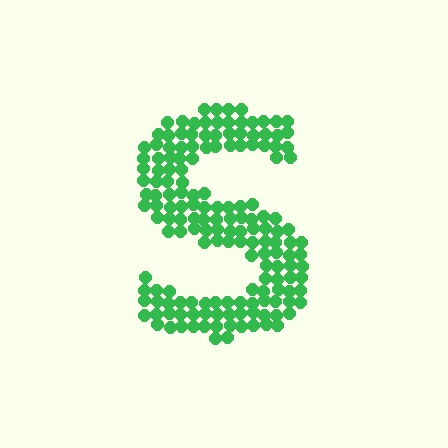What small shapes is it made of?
It is made of small circles.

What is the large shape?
The large shape is the letter S.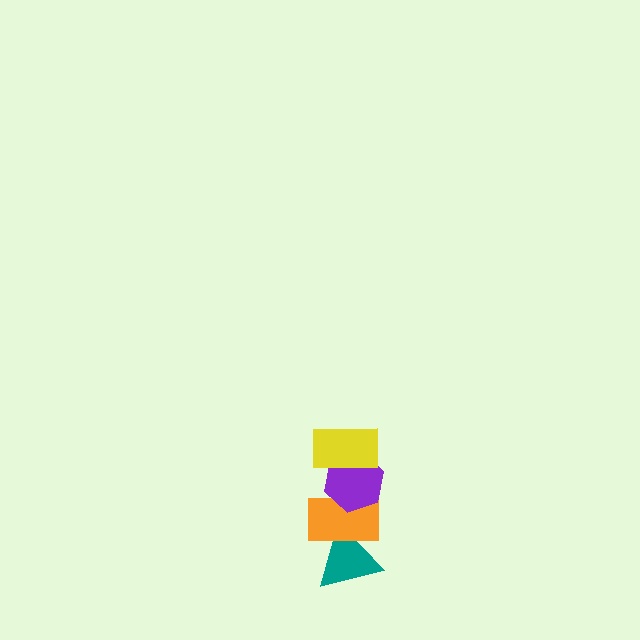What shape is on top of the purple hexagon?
The yellow rectangle is on top of the purple hexagon.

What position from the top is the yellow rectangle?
The yellow rectangle is 1st from the top.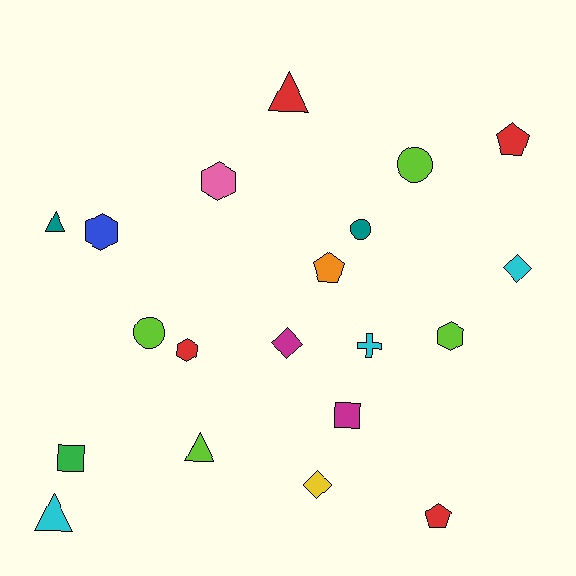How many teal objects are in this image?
There are 2 teal objects.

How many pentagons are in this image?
There are 3 pentagons.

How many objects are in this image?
There are 20 objects.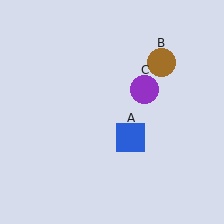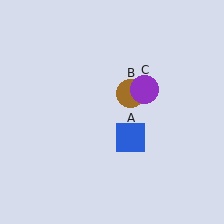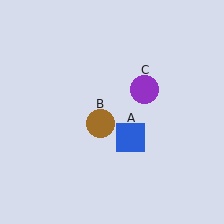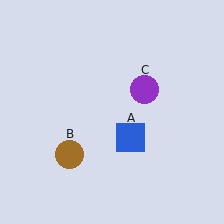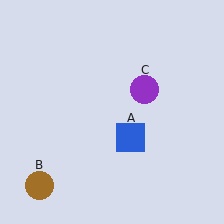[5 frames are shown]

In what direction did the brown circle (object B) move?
The brown circle (object B) moved down and to the left.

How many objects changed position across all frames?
1 object changed position: brown circle (object B).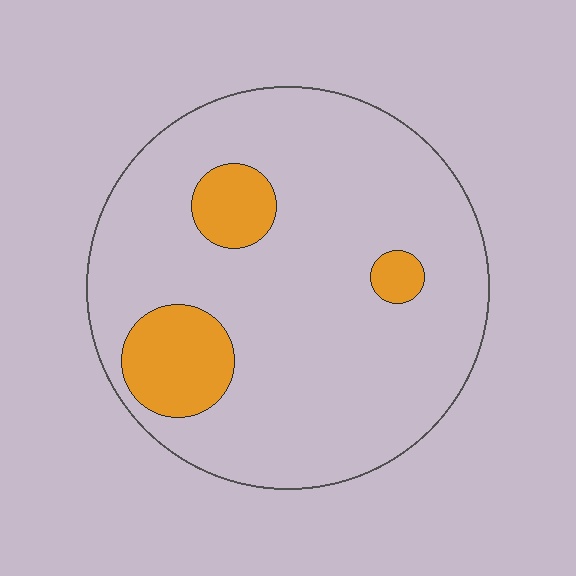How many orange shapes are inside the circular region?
3.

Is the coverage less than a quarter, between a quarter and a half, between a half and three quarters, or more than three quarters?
Less than a quarter.